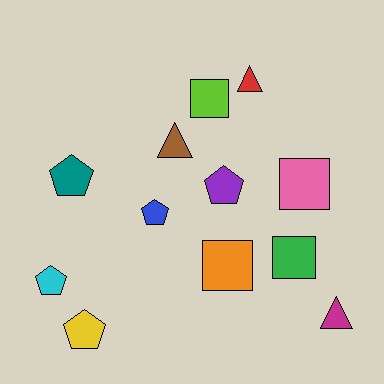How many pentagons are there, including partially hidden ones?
There are 5 pentagons.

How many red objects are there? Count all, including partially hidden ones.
There is 1 red object.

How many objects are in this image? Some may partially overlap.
There are 12 objects.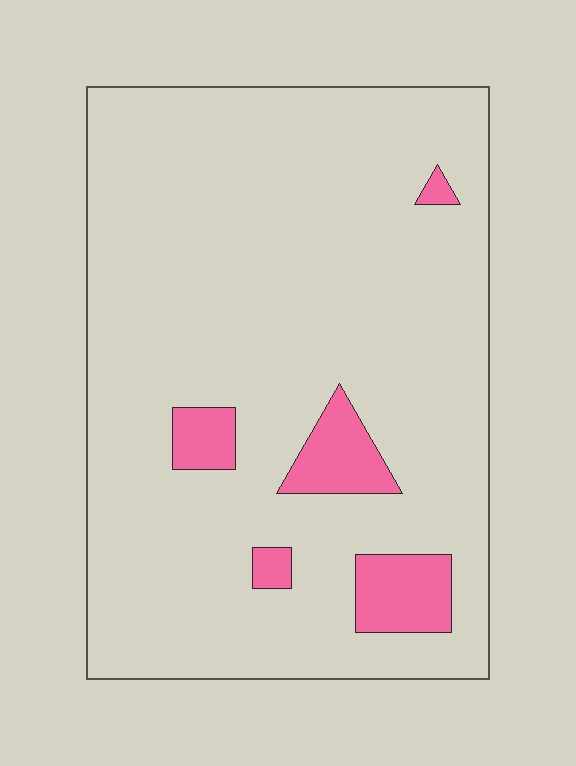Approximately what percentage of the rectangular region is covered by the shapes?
Approximately 10%.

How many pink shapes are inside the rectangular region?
5.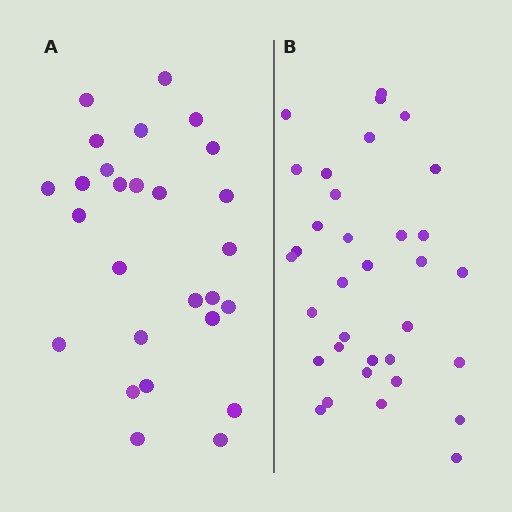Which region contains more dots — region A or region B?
Region B (the right region) has more dots.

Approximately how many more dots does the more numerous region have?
Region B has roughly 8 or so more dots than region A.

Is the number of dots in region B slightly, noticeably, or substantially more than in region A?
Region B has noticeably more, but not dramatically so. The ratio is roughly 1.3 to 1.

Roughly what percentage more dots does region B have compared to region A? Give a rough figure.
About 25% more.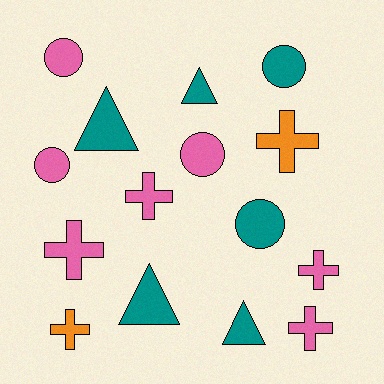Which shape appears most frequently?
Cross, with 6 objects.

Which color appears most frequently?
Pink, with 7 objects.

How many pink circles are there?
There are 3 pink circles.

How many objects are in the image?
There are 15 objects.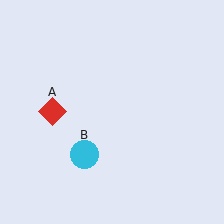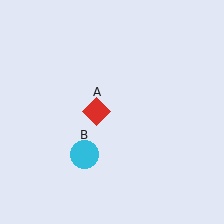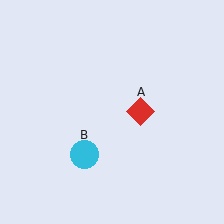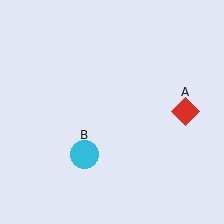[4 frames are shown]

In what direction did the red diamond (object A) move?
The red diamond (object A) moved right.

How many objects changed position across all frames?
1 object changed position: red diamond (object A).